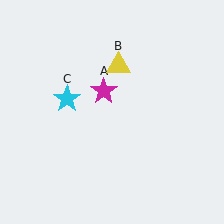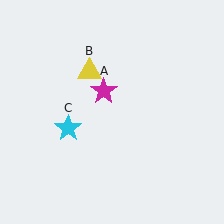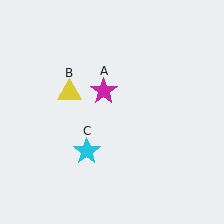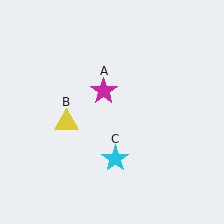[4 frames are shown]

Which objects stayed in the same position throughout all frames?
Magenta star (object A) remained stationary.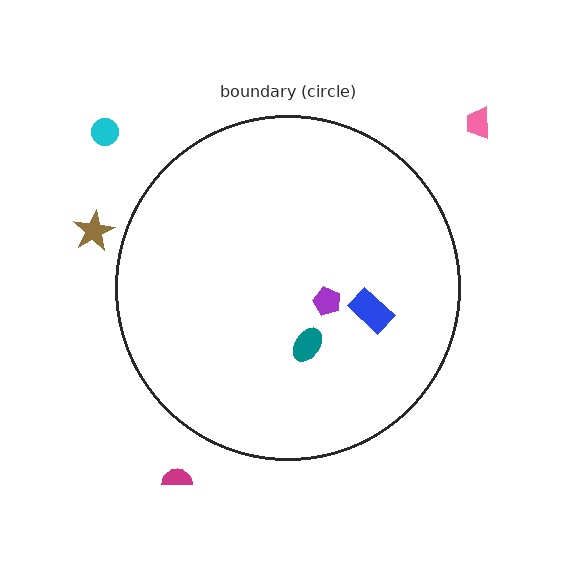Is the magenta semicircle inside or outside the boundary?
Outside.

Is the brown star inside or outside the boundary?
Outside.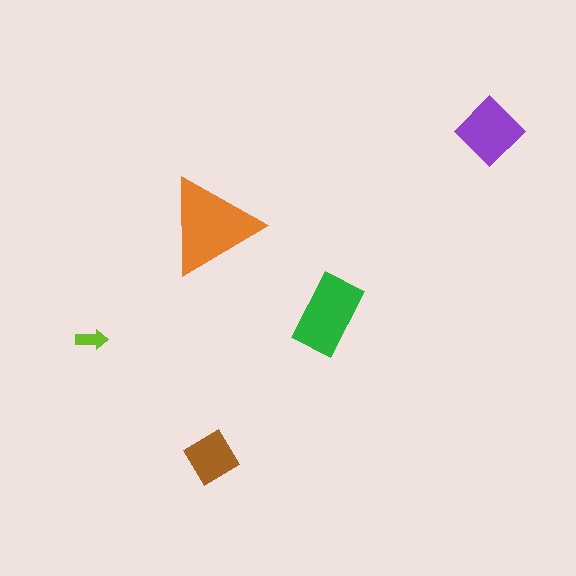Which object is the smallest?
The lime arrow.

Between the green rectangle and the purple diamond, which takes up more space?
The green rectangle.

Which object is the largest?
The orange triangle.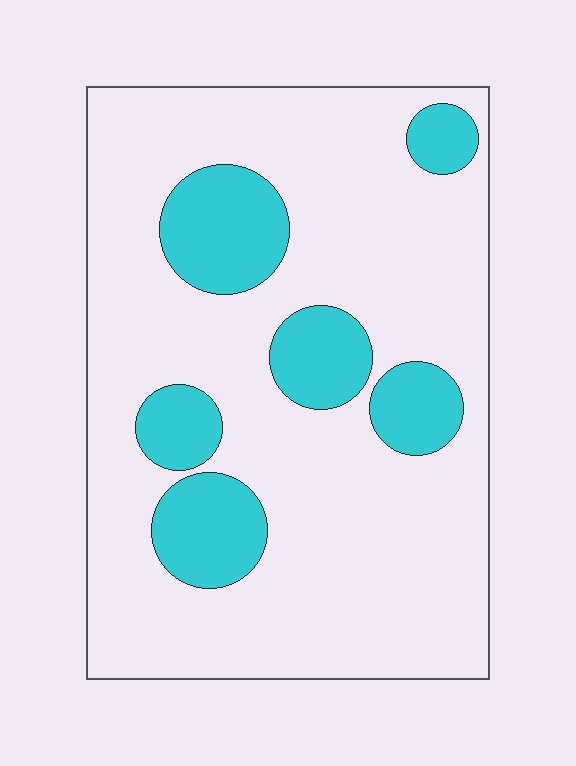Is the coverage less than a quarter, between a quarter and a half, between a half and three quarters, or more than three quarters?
Less than a quarter.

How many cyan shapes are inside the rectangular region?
6.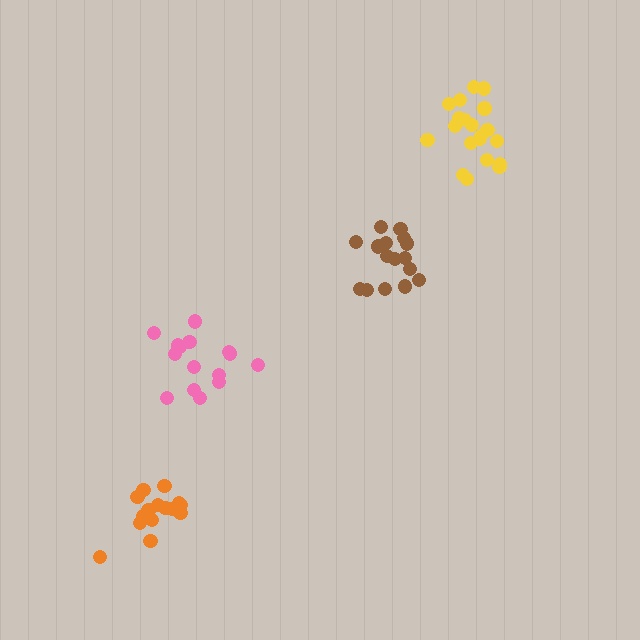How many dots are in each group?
Group 1: 15 dots, Group 2: 16 dots, Group 3: 20 dots, Group 4: 16 dots (67 total).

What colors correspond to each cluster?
The clusters are colored: pink, orange, yellow, brown.